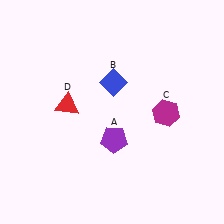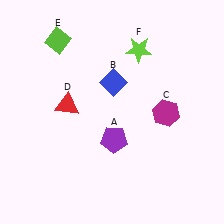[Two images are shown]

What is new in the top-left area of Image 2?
A lime diamond (E) was added in the top-left area of Image 2.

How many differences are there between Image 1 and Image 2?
There are 2 differences between the two images.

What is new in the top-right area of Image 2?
A lime star (F) was added in the top-right area of Image 2.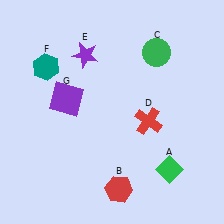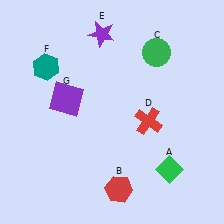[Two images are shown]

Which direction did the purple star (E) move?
The purple star (E) moved up.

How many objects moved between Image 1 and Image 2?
1 object moved between the two images.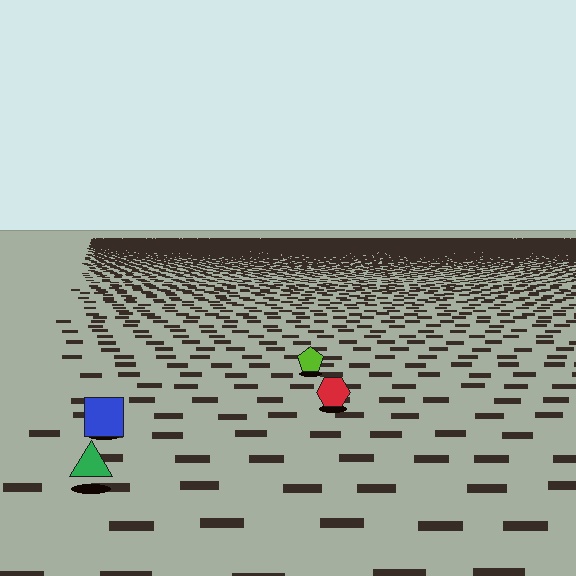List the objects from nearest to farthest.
From nearest to farthest: the green triangle, the blue square, the red hexagon, the lime pentagon.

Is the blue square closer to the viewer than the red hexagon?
Yes. The blue square is closer — you can tell from the texture gradient: the ground texture is coarser near it.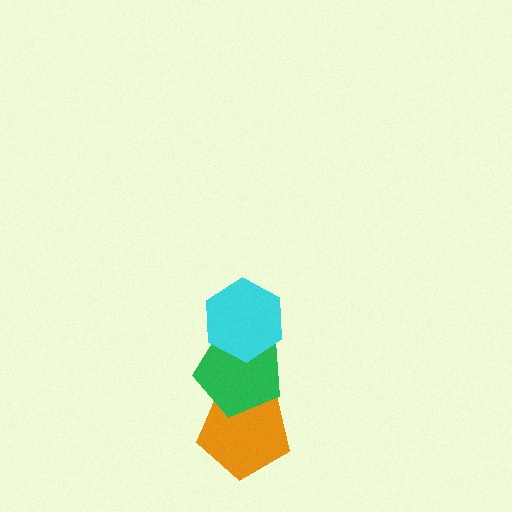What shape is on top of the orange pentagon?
The green pentagon is on top of the orange pentagon.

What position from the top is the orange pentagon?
The orange pentagon is 3rd from the top.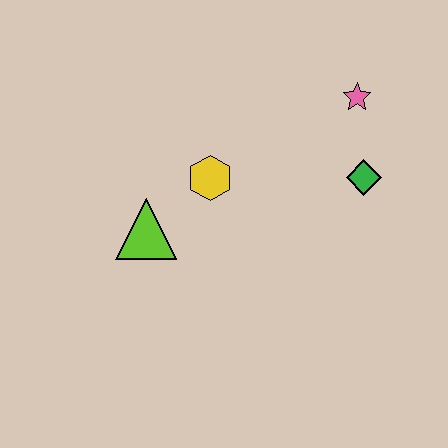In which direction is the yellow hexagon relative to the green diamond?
The yellow hexagon is to the left of the green diamond.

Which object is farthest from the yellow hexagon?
The pink star is farthest from the yellow hexagon.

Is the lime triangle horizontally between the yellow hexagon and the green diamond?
No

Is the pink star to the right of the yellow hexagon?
Yes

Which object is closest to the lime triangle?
The yellow hexagon is closest to the lime triangle.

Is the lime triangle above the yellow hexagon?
No